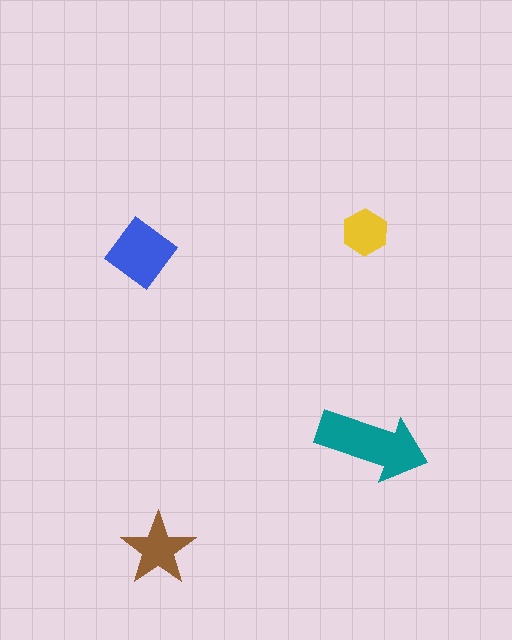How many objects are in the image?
There are 4 objects in the image.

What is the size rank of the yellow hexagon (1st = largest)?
4th.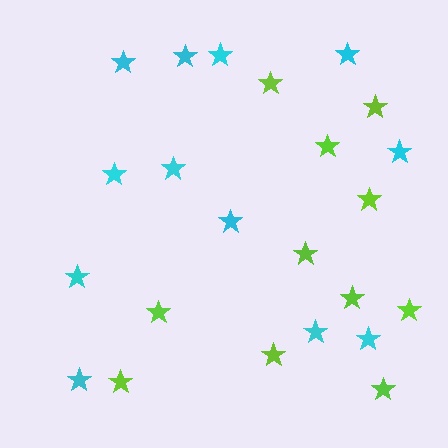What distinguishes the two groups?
There are 2 groups: one group of lime stars (11) and one group of cyan stars (12).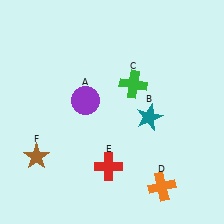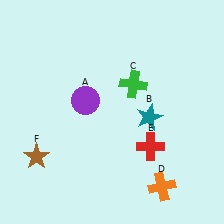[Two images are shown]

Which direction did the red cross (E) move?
The red cross (E) moved right.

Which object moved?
The red cross (E) moved right.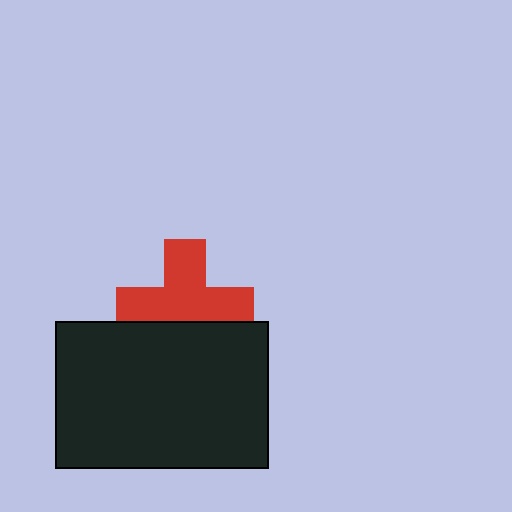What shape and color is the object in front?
The object in front is a black rectangle.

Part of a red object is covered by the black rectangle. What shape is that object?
It is a cross.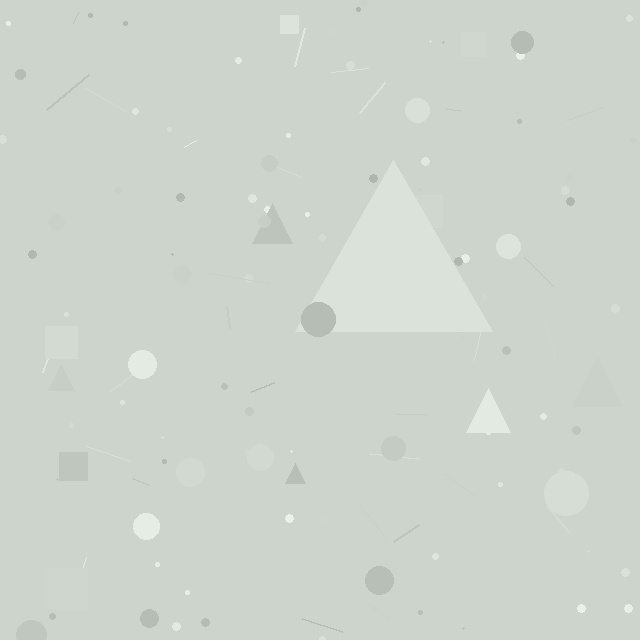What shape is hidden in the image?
A triangle is hidden in the image.